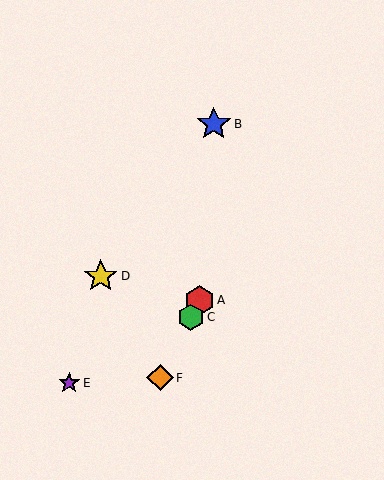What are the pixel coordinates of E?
Object E is at (69, 383).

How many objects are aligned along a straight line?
3 objects (A, C, F) are aligned along a straight line.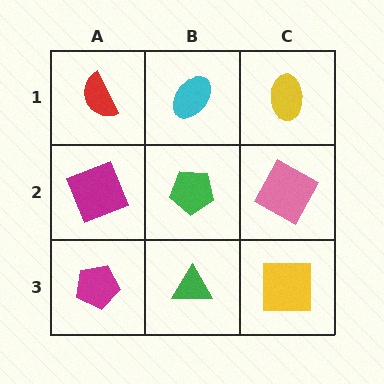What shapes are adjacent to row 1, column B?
A green pentagon (row 2, column B), a red semicircle (row 1, column A), a yellow ellipse (row 1, column C).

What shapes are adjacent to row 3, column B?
A green pentagon (row 2, column B), a magenta pentagon (row 3, column A), a yellow square (row 3, column C).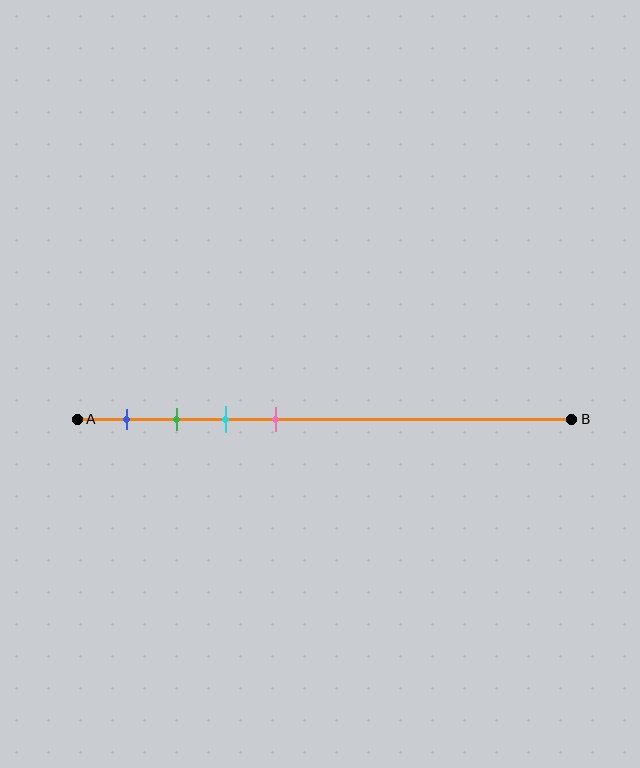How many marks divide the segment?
There are 4 marks dividing the segment.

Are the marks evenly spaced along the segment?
Yes, the marks are approximately evenly spaced.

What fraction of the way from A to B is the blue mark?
The blue mark is approximately 10% (0.1) of the way from A to B.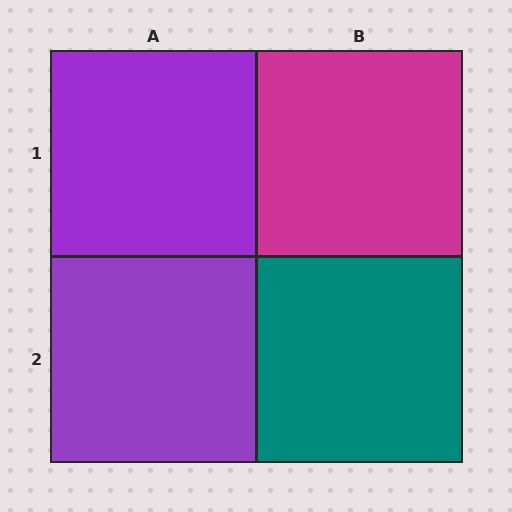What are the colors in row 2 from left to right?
Purple, teal.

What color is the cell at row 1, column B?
Magenta.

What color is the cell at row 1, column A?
Purple.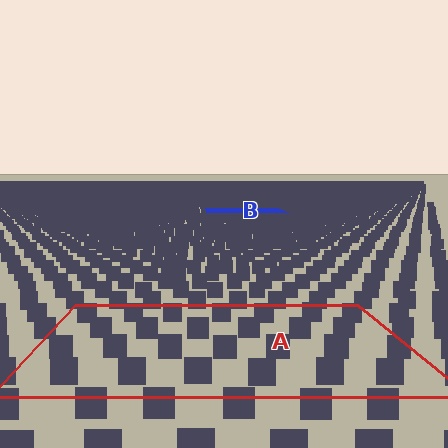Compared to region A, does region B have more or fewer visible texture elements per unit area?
Region B has more texture elements per unit area — they are packed more densely because it is farther away.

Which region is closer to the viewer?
Region A is closer. The texture elements there are larger and more spread out.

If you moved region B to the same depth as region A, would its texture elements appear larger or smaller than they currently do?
They would appear larger. At a closer depth, the same texture elements are projected at a bigger on-screen size.